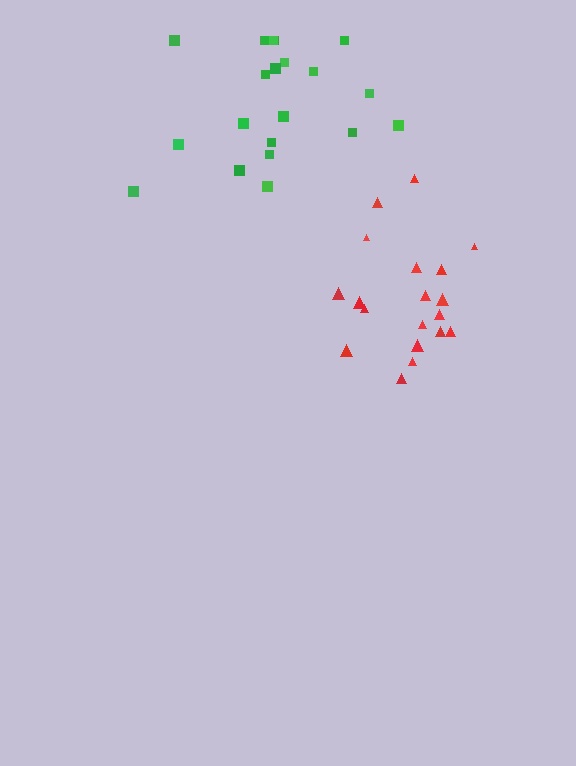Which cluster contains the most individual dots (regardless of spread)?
Green (21).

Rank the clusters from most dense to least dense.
red, green.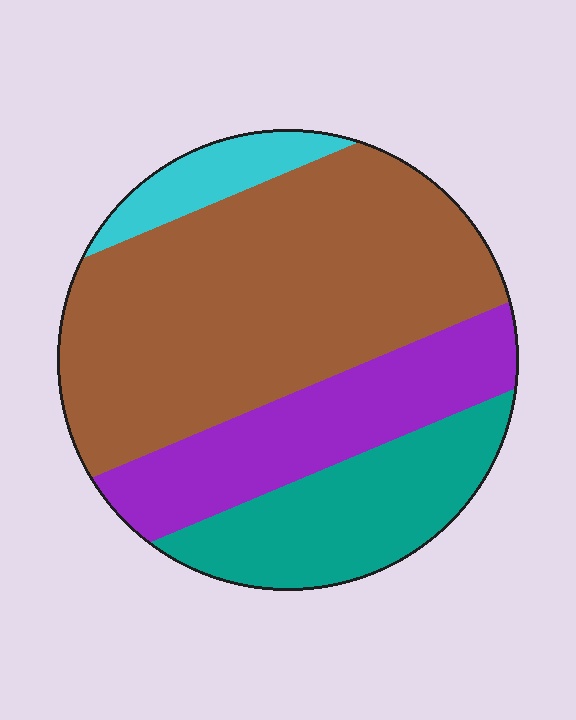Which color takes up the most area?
Brown, at roughly 50%.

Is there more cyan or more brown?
Brown.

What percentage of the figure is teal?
Teal takes up less than a quarter of the figure.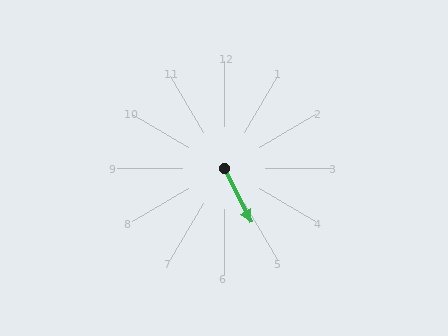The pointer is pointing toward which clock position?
Roughly 5 o'clock.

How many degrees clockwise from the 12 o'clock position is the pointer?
Approximately 154 degrees.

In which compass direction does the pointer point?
Southeast.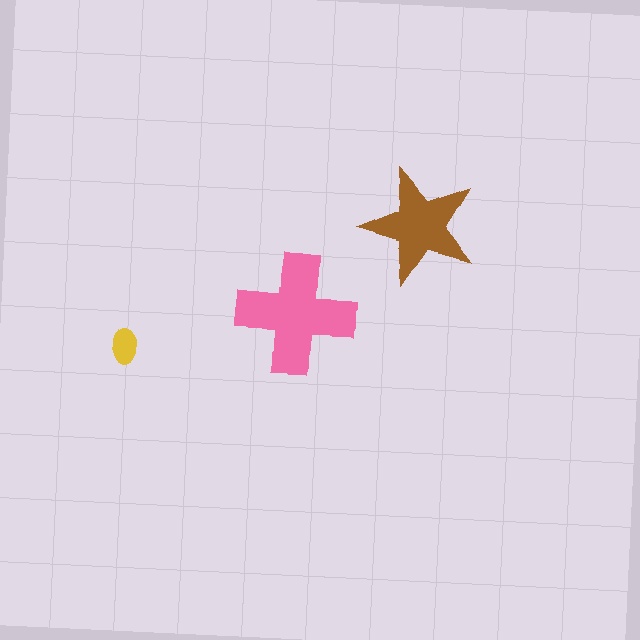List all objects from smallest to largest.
The yellow ellipse, the brown star, the pink cross.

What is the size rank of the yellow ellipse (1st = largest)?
3rd.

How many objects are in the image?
There are 3 objects in the image.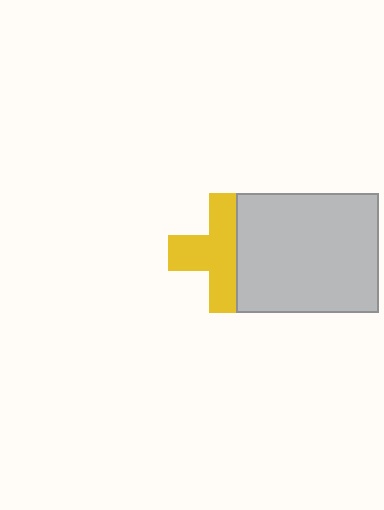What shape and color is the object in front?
The object in front is a light gray rectangle.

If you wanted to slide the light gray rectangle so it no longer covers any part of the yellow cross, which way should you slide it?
Slide it right — that is the most direct way to separate the two shapes.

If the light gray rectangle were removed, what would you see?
You would see the complete yellow cross.